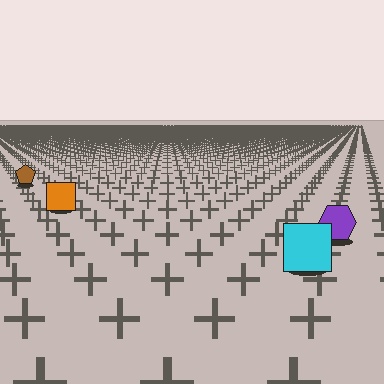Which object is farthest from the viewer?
The brown pentagon is farthest from the viewer. It appears smaller and the ground texture around it is denser.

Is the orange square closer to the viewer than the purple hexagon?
No. The purple hexagon is closer — you can tell from the texture gradient: the ground texture is coarser near it.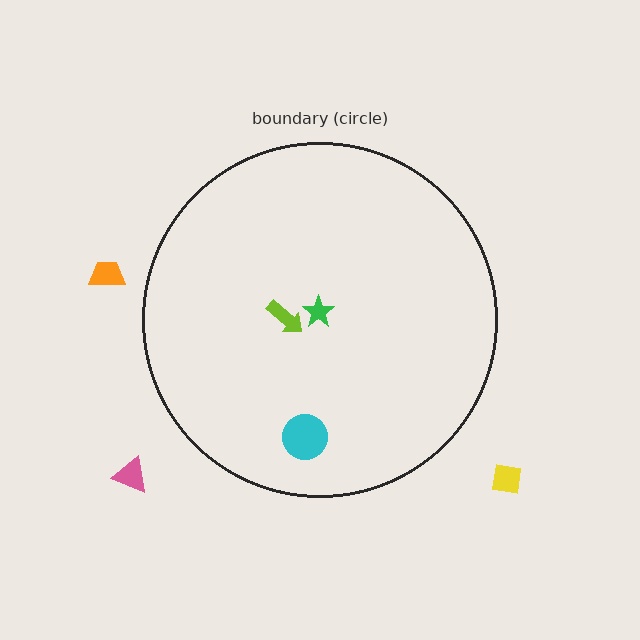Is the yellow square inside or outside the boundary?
Outside.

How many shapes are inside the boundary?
3 inside, 3 outside.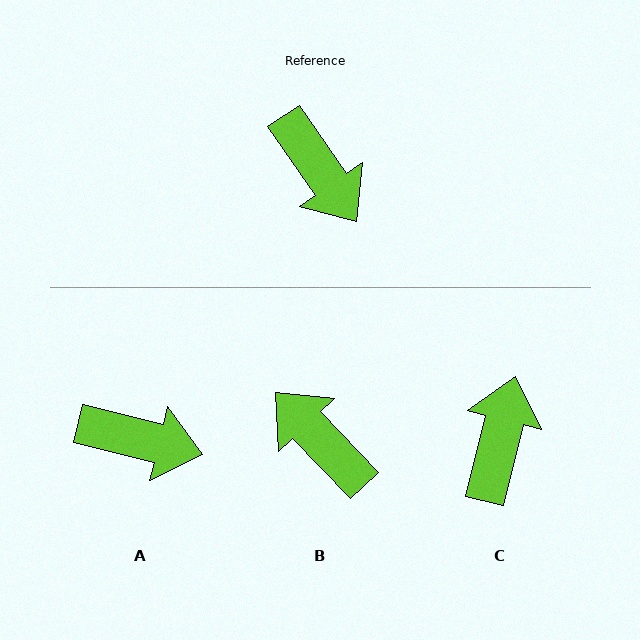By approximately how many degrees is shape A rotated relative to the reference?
Approximately 42 degrees counter-clockwise.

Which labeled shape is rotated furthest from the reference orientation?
B, about 171 degrees away.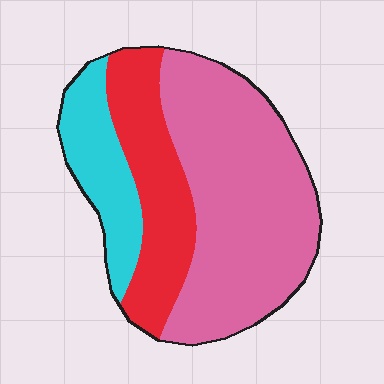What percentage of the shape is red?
Red takes up about one quarter (1/4) of the shape.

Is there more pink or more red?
Pink.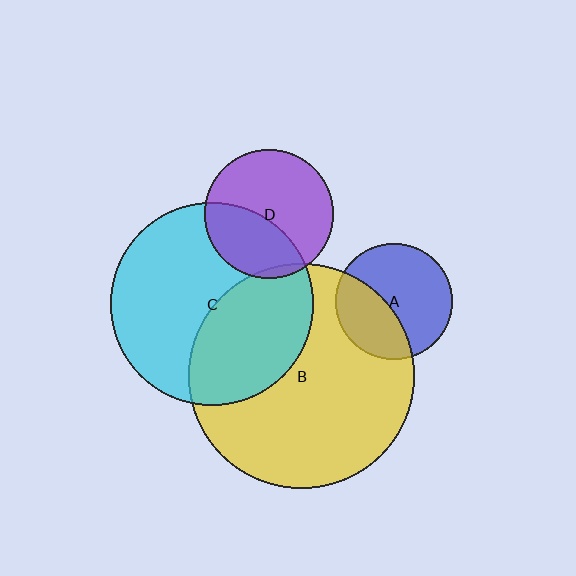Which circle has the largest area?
Circle B (yellow).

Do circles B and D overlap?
Yes.